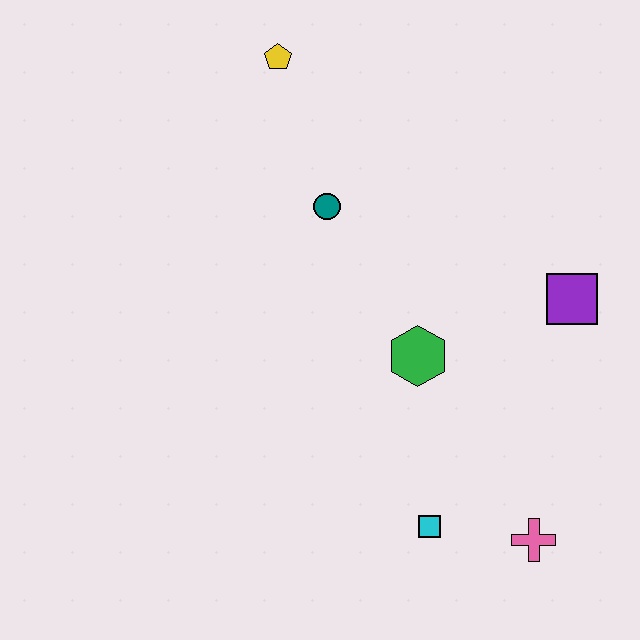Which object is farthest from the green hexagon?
The yellow pentagon is farthest from the green hexagon.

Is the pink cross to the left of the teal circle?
No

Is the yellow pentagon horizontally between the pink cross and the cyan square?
No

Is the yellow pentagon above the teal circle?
Yes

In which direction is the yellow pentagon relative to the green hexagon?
The yellow pentagon is above the green hexagon.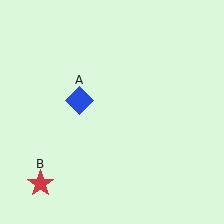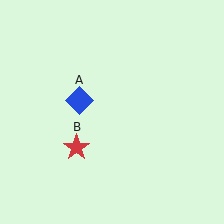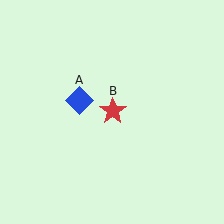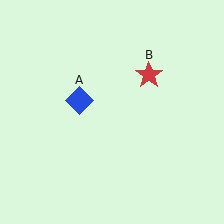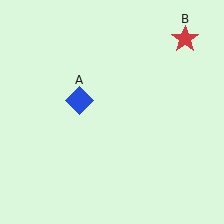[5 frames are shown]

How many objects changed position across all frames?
1 object changed position: red star (object B).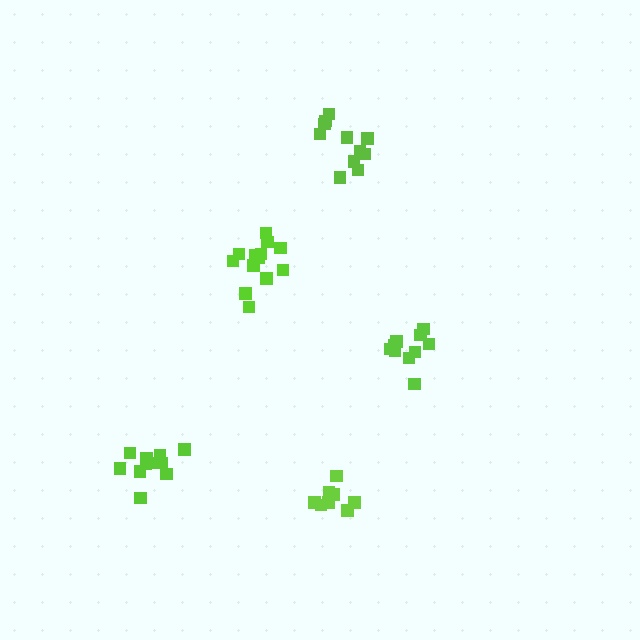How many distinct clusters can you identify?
There are 5 distinct clusters.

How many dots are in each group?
Group 1: 13 dots, Group 2: 10 dots, Group 3: 8 dots, Group 4: 11 dots, Group 5: 11 dots (53 total).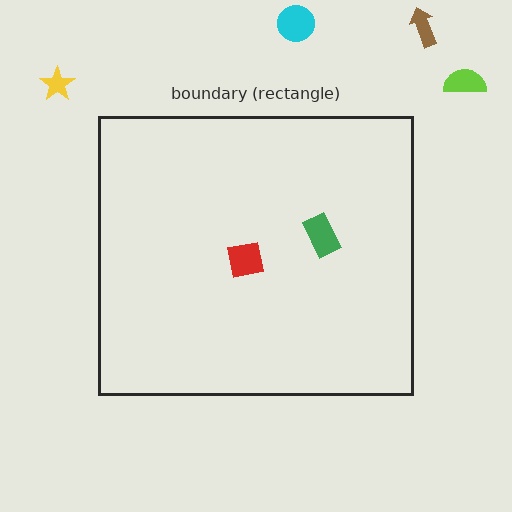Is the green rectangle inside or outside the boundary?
Inside.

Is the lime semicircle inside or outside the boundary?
Outside.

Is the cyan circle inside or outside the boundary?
Outside.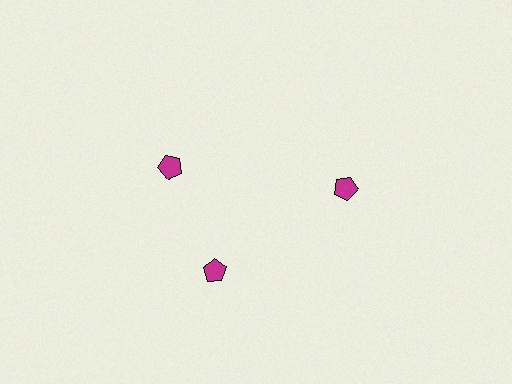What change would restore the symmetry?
The symmetry would be restored by rotating it back into even spacing with its neighbors so that all 3 pentagons sit at equal angles and equal distance from the center.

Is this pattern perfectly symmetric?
No. The 3 magenta pentagons are arranged in a ring, but one element near the 11 o'clock position is rotated out of alignment along the ring, breaking the 3-fold rotational symmetry.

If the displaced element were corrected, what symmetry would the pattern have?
It would have 3-fold rotational symmetry — the pattern would map onto itself every 120 degrees.